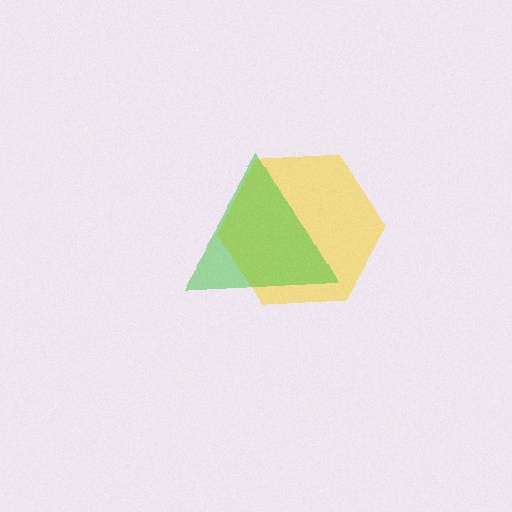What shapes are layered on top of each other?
The layered shapes are: a yellow hexagon, a green triangle.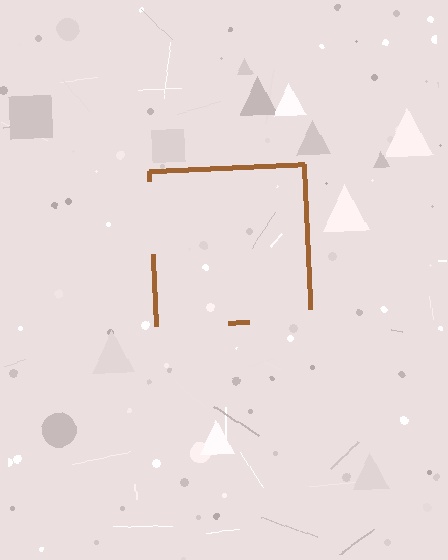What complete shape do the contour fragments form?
The contour fragments form a square.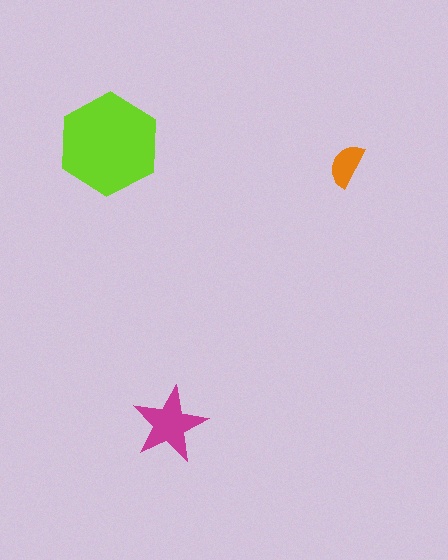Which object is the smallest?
The orange semicircle.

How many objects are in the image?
There are 3 objects in the image.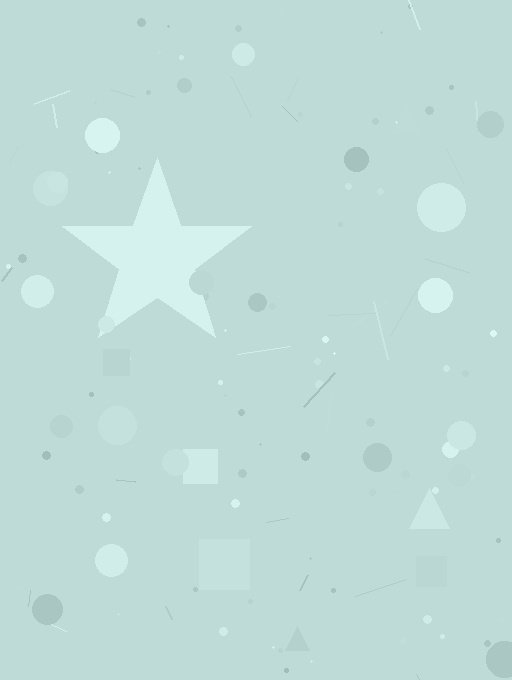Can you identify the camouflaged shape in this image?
The camouflaged shape is a star.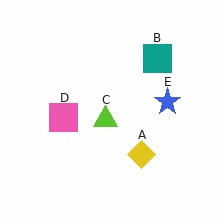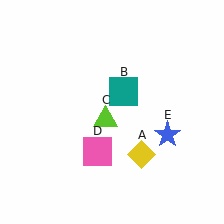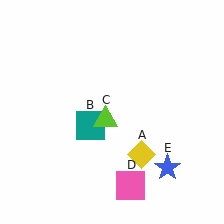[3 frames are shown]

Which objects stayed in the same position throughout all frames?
Yellow diamond (object A) and lime triangle (object C) remained stationary.